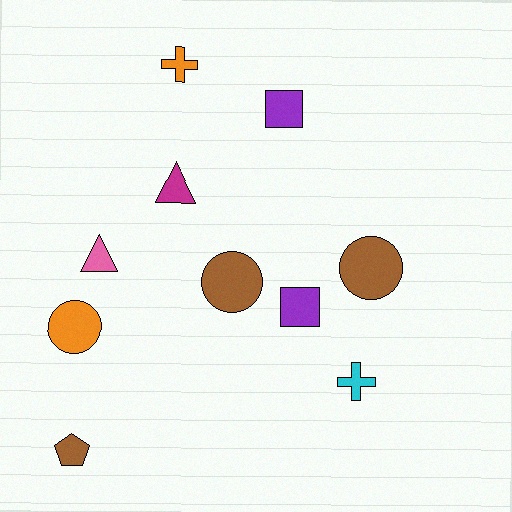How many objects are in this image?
There are 10 objects.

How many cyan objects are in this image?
There is 1 cyan object.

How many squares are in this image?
There are 2 squares.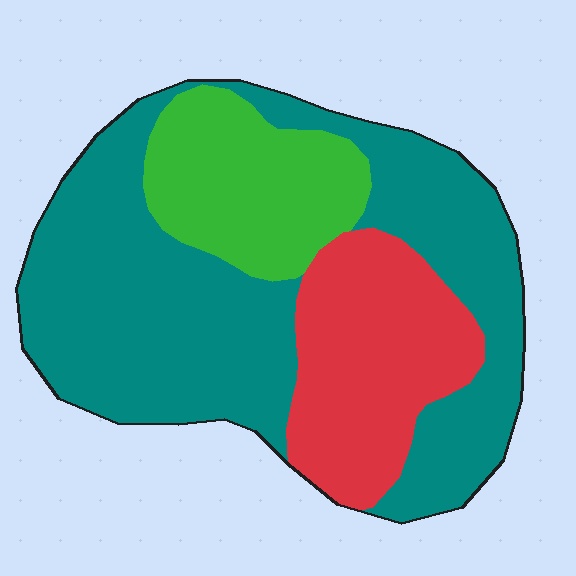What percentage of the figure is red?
Red takes up about one quarter (1/4) of the figure.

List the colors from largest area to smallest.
From largest to smallest: teal, red, green.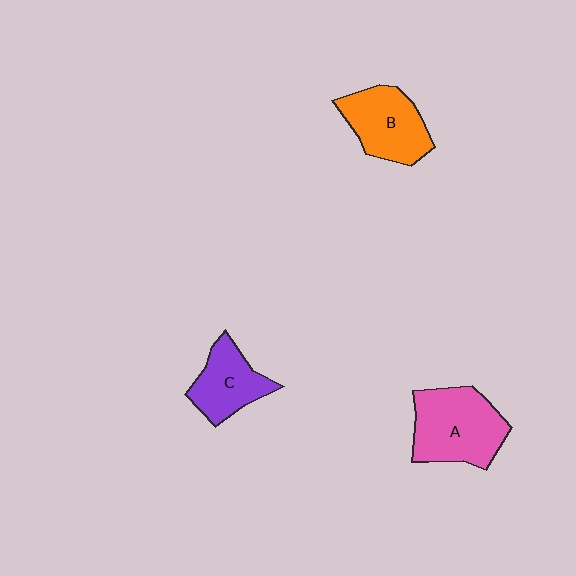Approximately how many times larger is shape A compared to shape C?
Approximately 1.5 times.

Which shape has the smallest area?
Shape C (purple).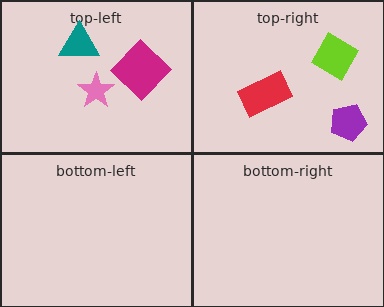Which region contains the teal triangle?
The top-left region.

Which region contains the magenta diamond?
The top-left region.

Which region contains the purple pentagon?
The top-right region.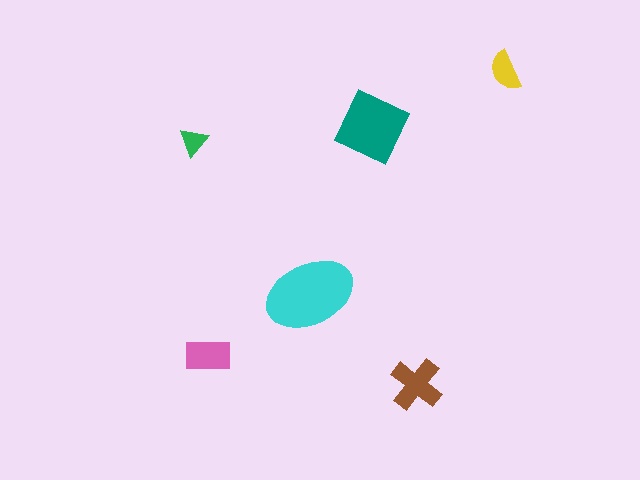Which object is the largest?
The cyan ellipse.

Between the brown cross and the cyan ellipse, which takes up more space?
The cyan ellipse.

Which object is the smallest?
The green triangle.